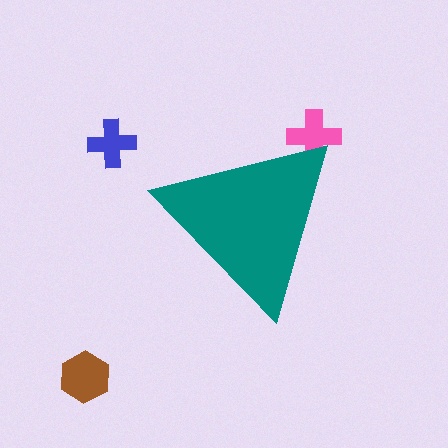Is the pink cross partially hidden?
Yes, the pink cross is partially hidden behind the teal triangle.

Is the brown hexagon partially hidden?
No, the brown hexagon is fully visible.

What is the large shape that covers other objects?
A teal triangle.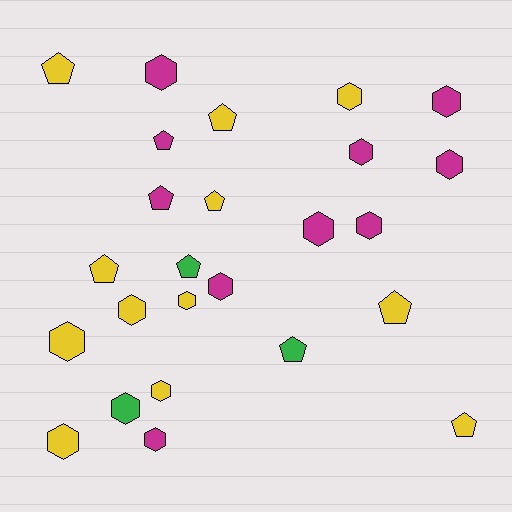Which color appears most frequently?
Yellow, with 12 objects.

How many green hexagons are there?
There is 1 green hexagon.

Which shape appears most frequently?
Hexagon, with 15 objects.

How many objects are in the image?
There are 25 objects.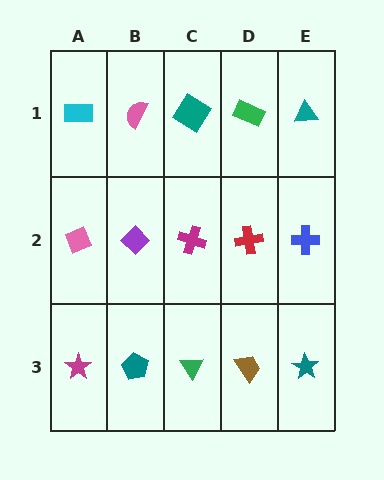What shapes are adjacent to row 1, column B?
A purple diamond (row 2, column B), a cyan rectangle (row 1, column A), a teal diamond (row 1, column C).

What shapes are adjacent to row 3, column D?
A red cross (row 2, column D), a green triangle (row 3, column C), a teal star (row 3, column E).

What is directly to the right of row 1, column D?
A teal triangle.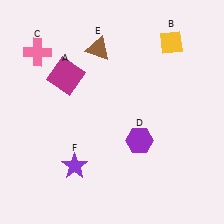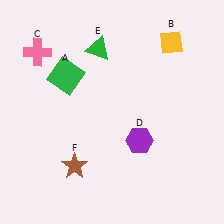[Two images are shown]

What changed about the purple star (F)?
In Image 1, F is purple. In Image 2, it changed to brown.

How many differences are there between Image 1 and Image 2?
There are 3 differences between the two images.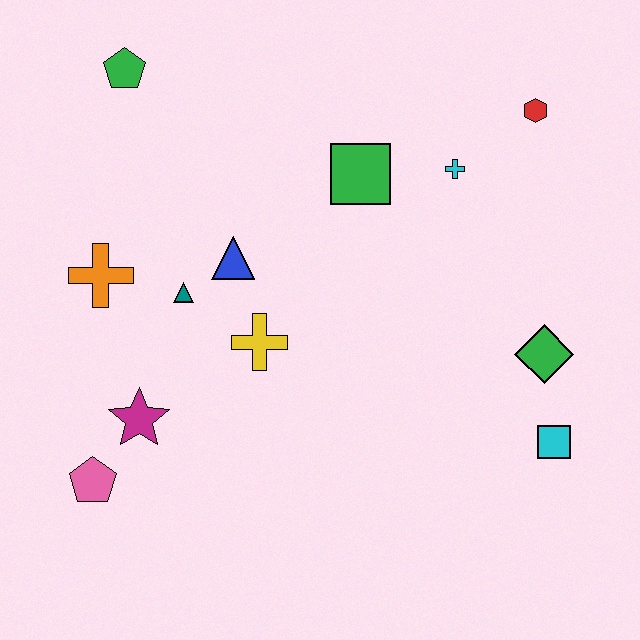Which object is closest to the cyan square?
The green diamond is closest to the cyan square.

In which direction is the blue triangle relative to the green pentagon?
The blue triangle is below the green pentagon.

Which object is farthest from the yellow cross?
The red hexagon is farthest from the yellow cross.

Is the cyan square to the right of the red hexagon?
Yes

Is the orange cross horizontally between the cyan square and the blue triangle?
No